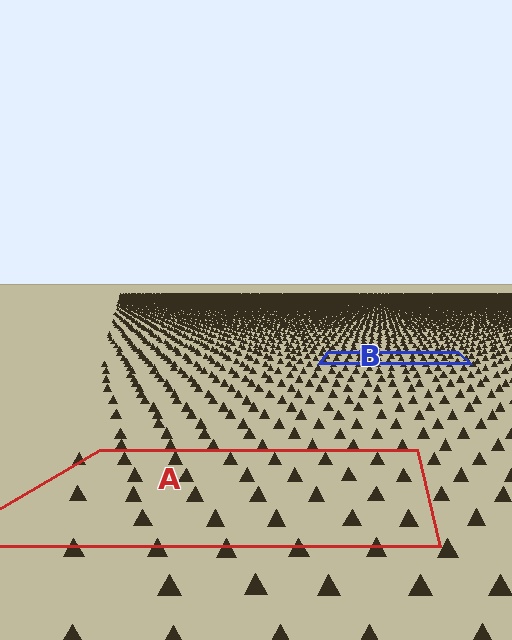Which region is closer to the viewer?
Region A is closer. The texture elements there are larger and more spread out.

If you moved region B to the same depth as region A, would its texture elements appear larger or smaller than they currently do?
They would appear larger. At a closer depth, the same texture elements are projected at a bigger on-screen size.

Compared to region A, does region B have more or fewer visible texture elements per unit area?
Region B has more texture elements per unit area — they are packed more densely because it is farther away.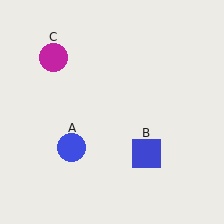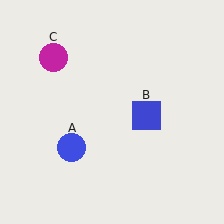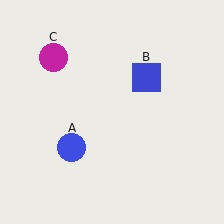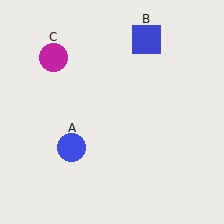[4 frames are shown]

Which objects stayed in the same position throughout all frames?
Blue circle (object A) and magenta circle (object C) remained stationary.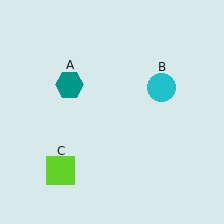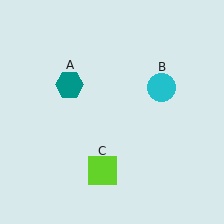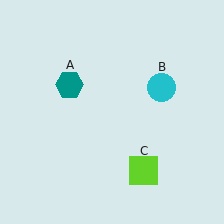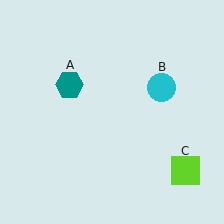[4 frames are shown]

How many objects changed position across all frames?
1 object changed position: lime square (object C).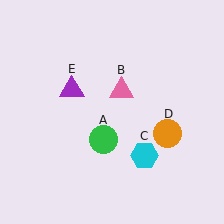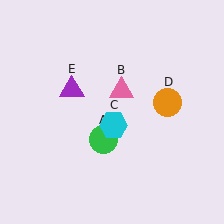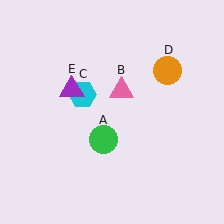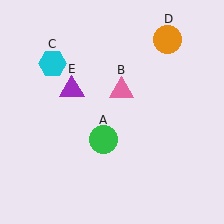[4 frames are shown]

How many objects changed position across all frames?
2 objects changed position: cyan hexagon (object C), orange circle (object D).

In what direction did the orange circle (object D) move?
The orange circle (object D) moved up.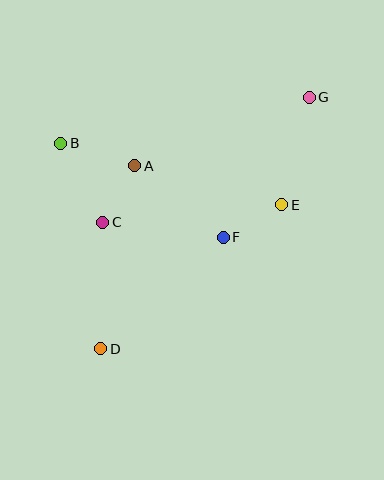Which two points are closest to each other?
Points A and C are closest to each other.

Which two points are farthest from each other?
Points D and G are farthest from each other.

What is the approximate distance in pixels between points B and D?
The distance between B and D is approximately 209 pixels.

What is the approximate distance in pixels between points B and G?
The distance between B and G is approximately 253 pixels.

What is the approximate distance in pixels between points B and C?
The distance between B and C is approximately 89 pixels.